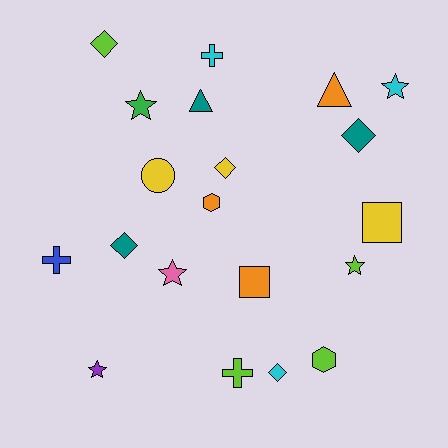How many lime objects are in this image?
There are 4 lime objects.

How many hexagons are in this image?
There are 2 hexagons.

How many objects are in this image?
There are 20 objects.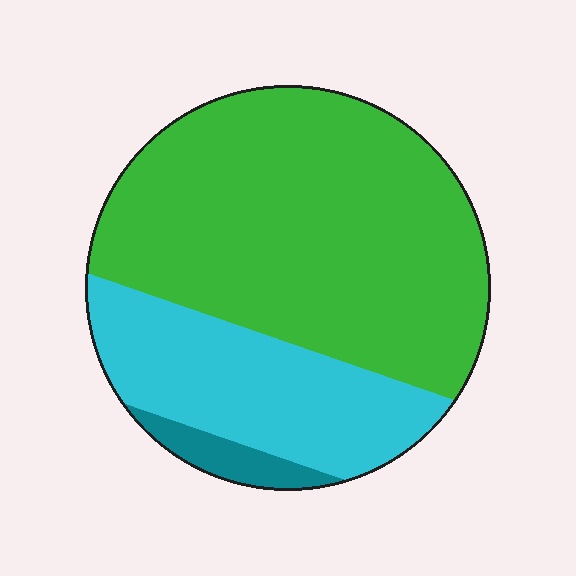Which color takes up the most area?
Green, at roughly 65%.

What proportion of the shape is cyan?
Cyan covers roughly 30% of the shape.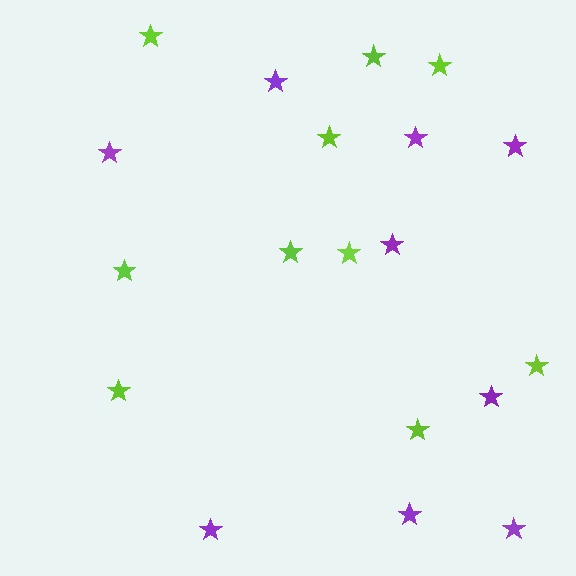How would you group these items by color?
There are 2 groups: one group of lime stars (10) and one group of purple stars (9).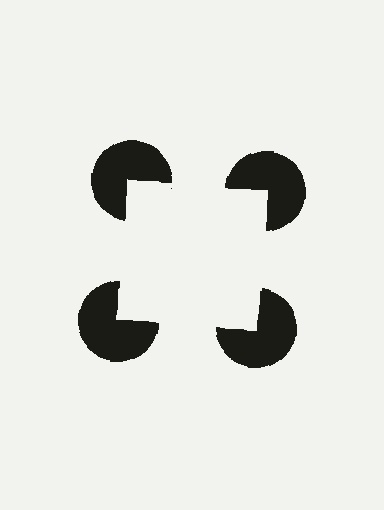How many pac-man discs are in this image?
There are 4 — one at each vertex of the illusory square.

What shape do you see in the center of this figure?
An illusory square — its edges are inferred from the aligned wedge cuts in the pac-man discs, not physically drawn.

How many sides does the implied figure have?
4 sides.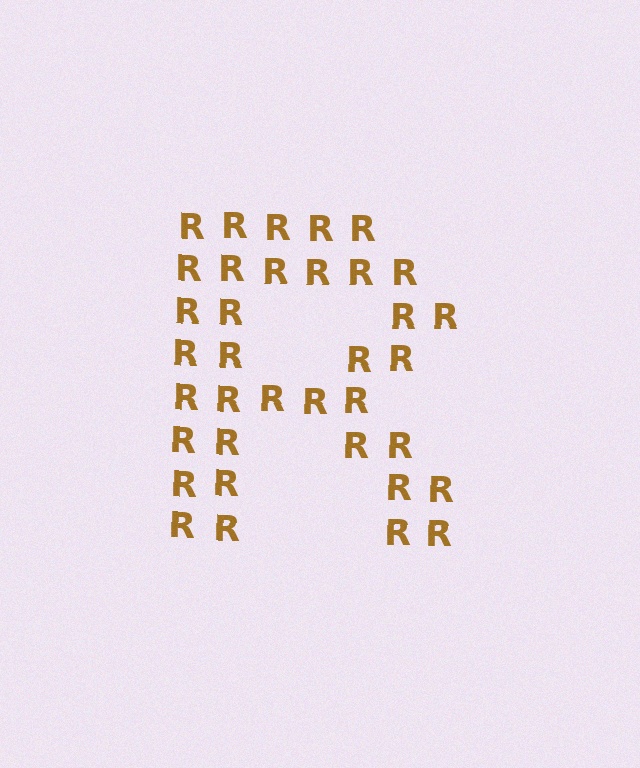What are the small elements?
The small elements are letter R's.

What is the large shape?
The large shape is the letter R.